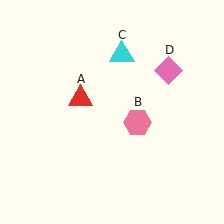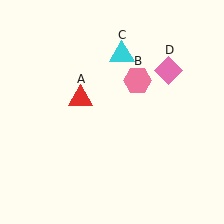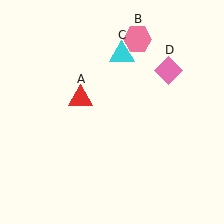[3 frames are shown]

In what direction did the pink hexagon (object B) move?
The pink hexagon (object B) moved up.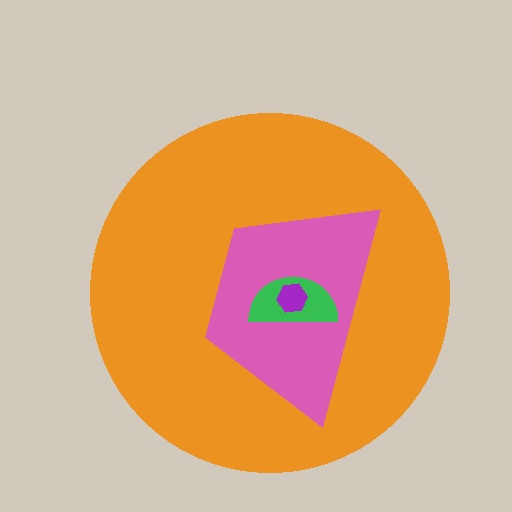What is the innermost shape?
The purple hexagon.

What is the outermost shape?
The orange circle.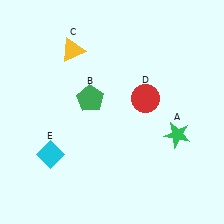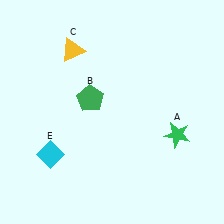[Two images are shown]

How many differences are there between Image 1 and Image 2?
There is 1 difference between the two images.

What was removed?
The red circle (D) was removed in Image 2.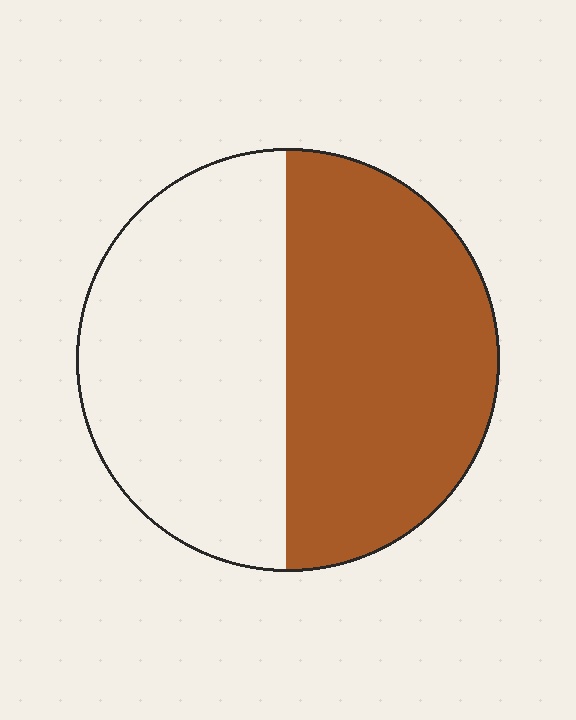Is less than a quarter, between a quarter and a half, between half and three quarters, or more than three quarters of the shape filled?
Between half and three quarters.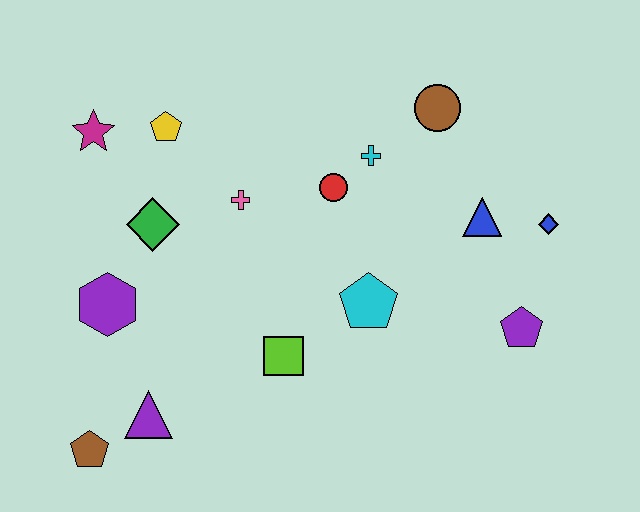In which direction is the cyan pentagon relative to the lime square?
The cyan pentagon is to the right of the lime square.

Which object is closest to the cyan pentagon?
The lime square is closest to the cyan pentagon.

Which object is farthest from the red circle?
The brown pentagon is farthest from the red circle.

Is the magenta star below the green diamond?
No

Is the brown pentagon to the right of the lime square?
No